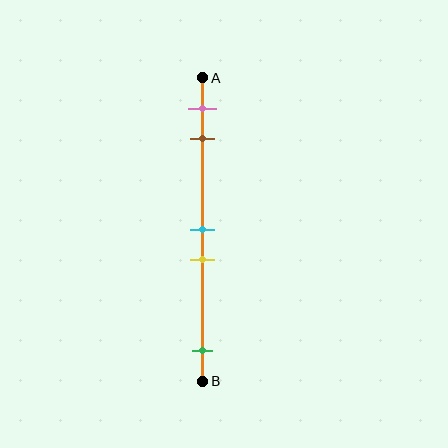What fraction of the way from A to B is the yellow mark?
The yellow mark is approximately 60% (0.6) of the way from A to B.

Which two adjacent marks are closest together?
The cyan and yellow marks are the closest adjacent pair.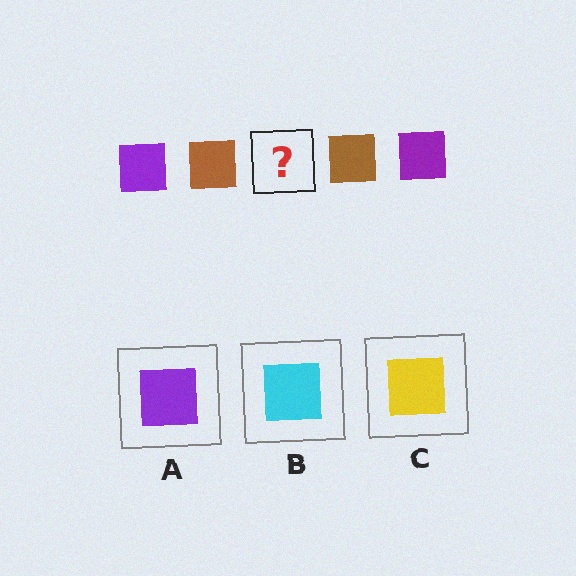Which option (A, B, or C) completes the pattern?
A.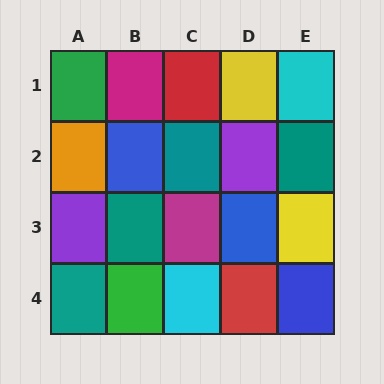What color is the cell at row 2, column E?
Teal.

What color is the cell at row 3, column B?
Teal.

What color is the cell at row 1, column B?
Magenta.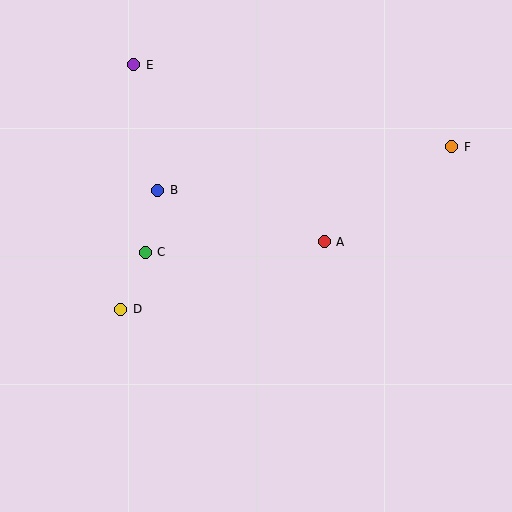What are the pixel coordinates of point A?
Point A is at (324, 242).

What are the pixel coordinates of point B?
Point B is at (158, 190).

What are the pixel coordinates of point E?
Point E is at (134, 65).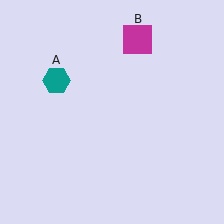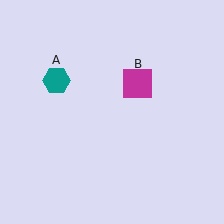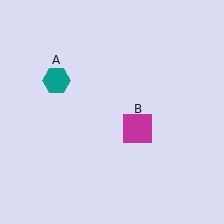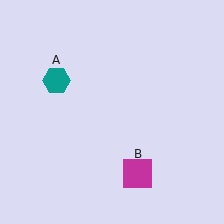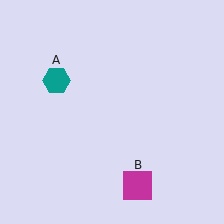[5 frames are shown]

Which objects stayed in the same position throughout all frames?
Teal hexagon (object A) remained stationary.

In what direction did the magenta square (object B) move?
The magenta square (object B) moved down.